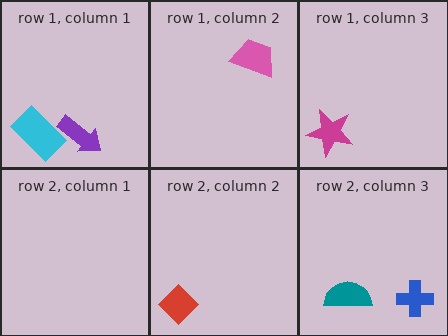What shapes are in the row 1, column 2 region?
The pink trapezoid.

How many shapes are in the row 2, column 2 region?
1.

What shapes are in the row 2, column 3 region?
The blue cross, the teal semicircle.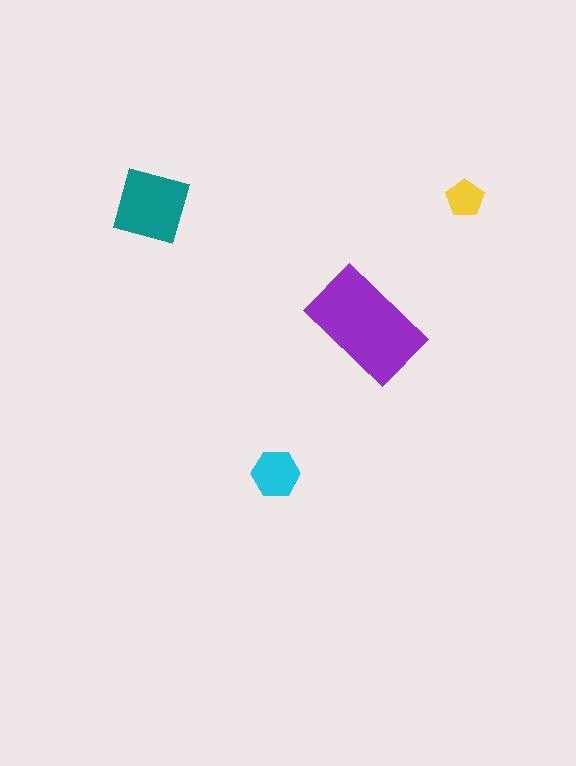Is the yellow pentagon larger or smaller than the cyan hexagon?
Smaller.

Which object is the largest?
The purple rectangle.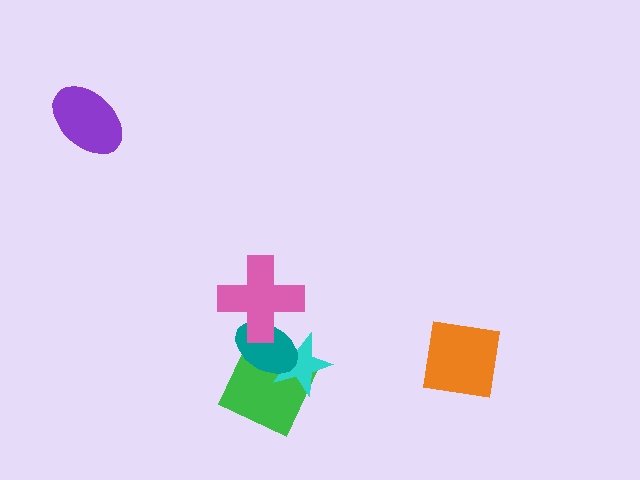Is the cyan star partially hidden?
Yes, it is partially covered by another shape.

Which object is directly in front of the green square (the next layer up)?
The cyan star is directly in front of the green square.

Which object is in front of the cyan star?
The teal ellipse is in front of the cyan star.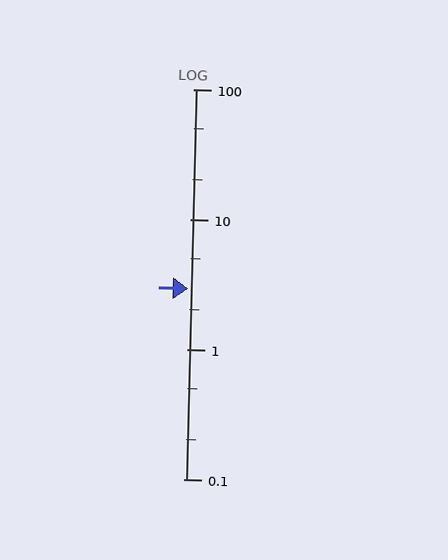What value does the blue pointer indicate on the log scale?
The pointer indicates approximately 2.9.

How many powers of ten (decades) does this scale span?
The scale spans 3 decades, from 0.1 to 100.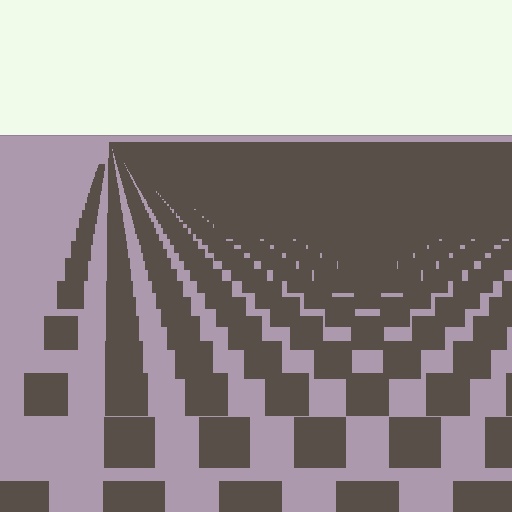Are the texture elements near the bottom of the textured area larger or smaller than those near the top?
Larger. Near the bottom, elements are closer to the viewer and appear at a bigger on-screen size.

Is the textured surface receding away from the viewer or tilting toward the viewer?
The surface is receding away from the viewer. Texture elements get smaller and denser toward the top.